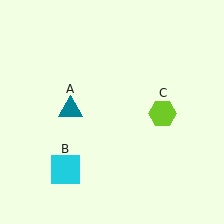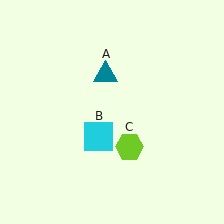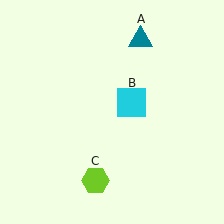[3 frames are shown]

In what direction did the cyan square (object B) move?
The cyan square (object B) moved up and to the right.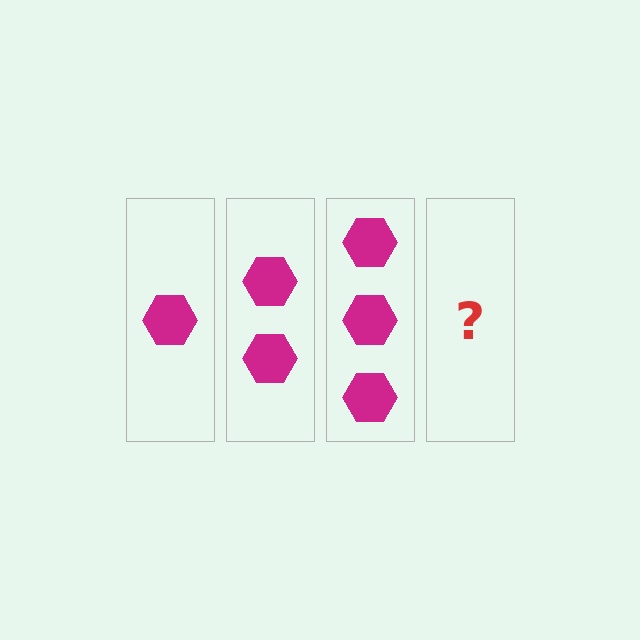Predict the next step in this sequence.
The next step is 4 hexagons.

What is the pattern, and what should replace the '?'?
The pattern is that each step adds one more hexagon. The '?' should be 4 hexagons.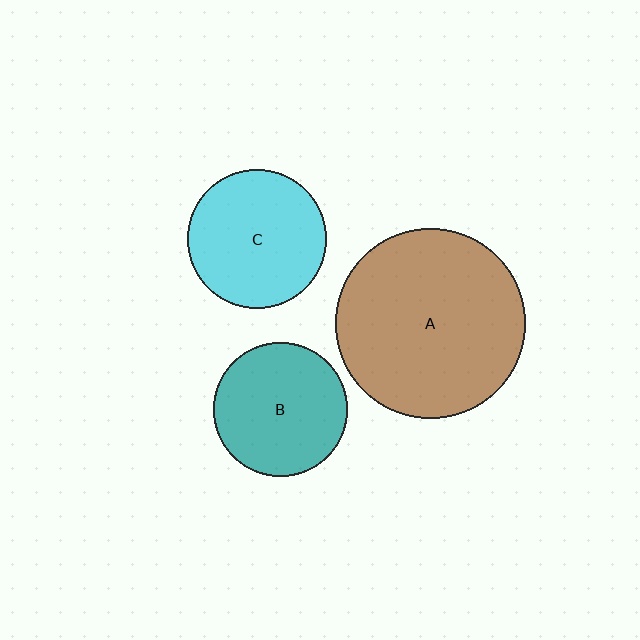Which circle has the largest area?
Circle A (brown).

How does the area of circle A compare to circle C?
Approximately 1.9 times.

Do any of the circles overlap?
No, none of the circles overlap.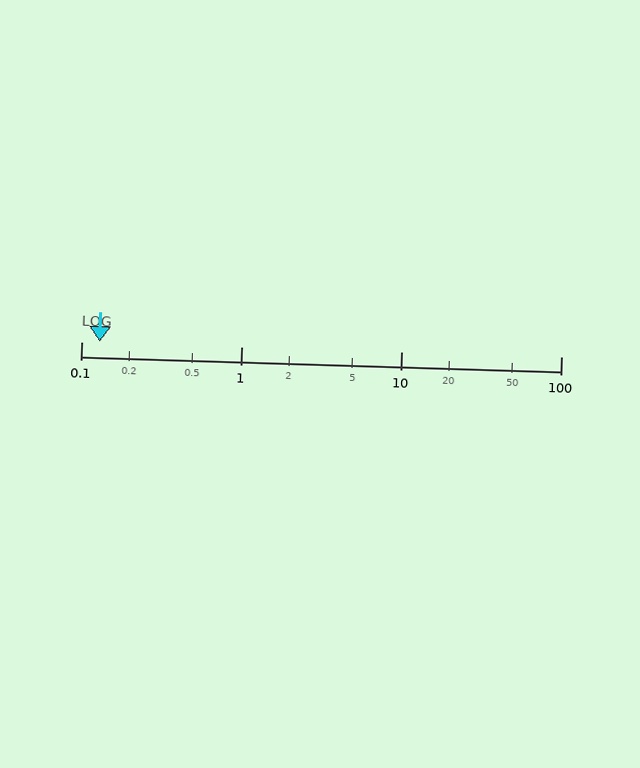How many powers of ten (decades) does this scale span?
The scale spans 3 decades, from 0.1 to 100.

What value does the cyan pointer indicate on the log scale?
The pointer indicates approximately 0.13.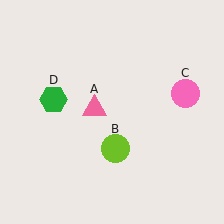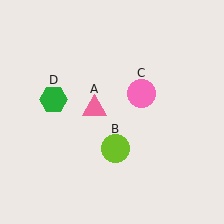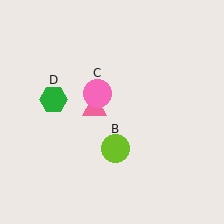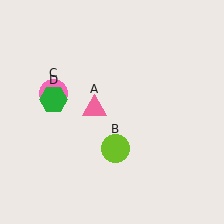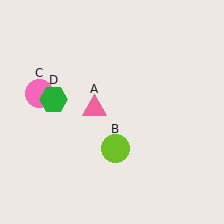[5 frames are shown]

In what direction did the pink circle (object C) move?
The pink circle (object C) moved left.